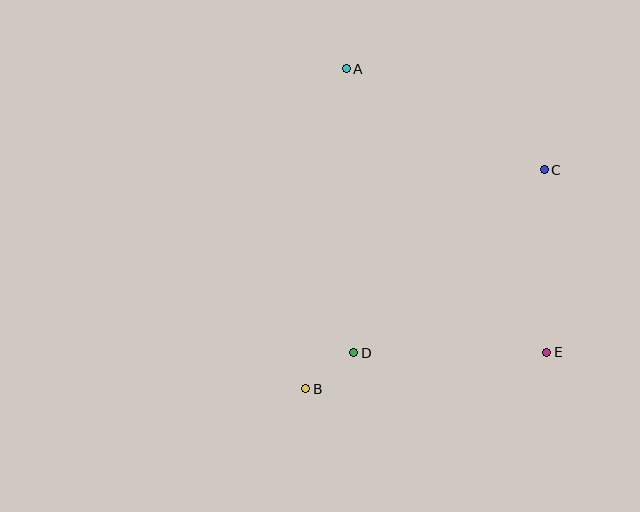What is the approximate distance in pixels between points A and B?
The distance between A and B is approximately 323 pixels.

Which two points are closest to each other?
Points B and D are closest to each other.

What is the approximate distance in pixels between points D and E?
The distance between D and E is approximately 193 pixels.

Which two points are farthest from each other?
Points A and E are farthest from each other.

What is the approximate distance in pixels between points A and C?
The distance between A and C is approximately 223 pixels.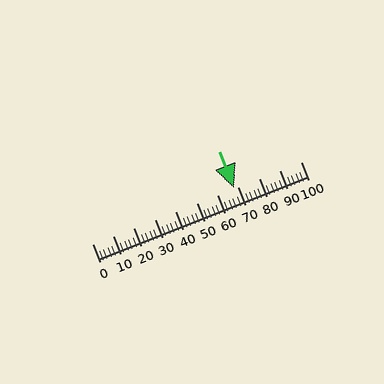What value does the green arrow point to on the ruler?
The green arrow points to approximately 68.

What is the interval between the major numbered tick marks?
The major tick marks are spaced 10 units apart.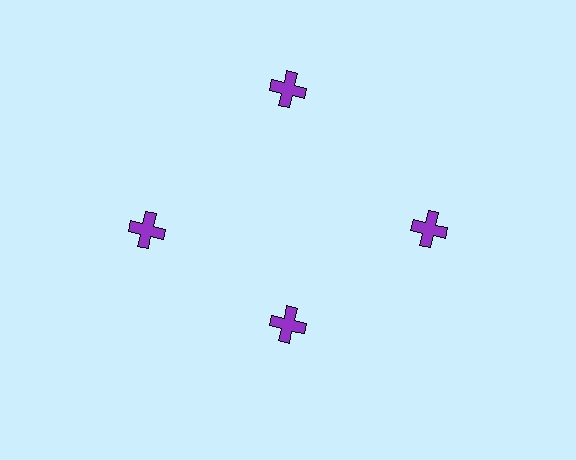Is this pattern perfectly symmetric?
No. The 4 purple crosses are arranged in a ring, but one element near the 6 o'clock position is pulled inward toward the center, breaking the 4-fold rotational symmetry.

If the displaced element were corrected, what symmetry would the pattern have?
It would have 4-fold rotational symmetry — the pattern would map onto itself every 90 degrees.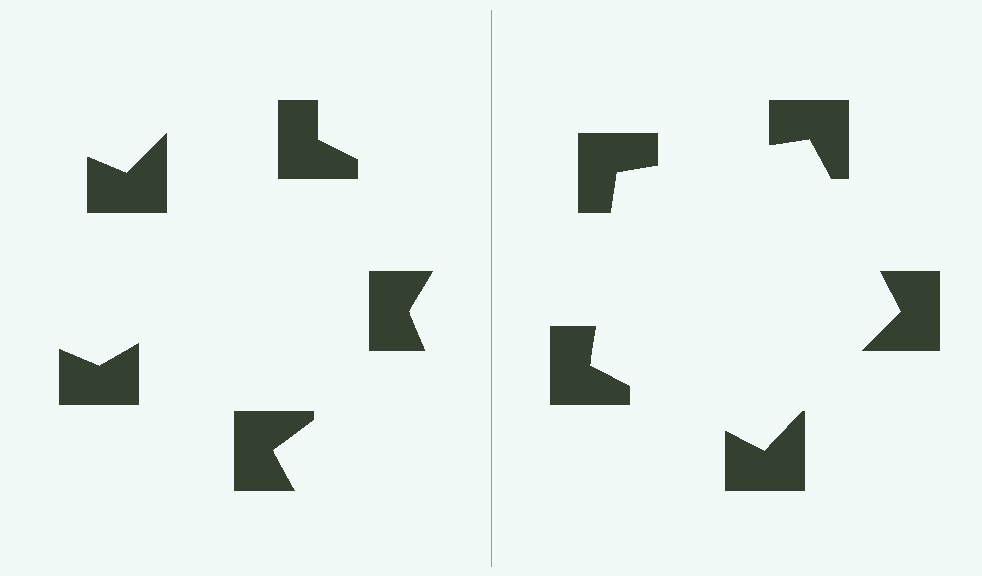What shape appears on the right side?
An illusory pentagon.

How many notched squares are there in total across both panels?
10 — 5 on each side.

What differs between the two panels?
The notched squares are positioned identically on both sides; only the wedge orientations differ. On the right they align to a pentagon; on the left they are misaligned.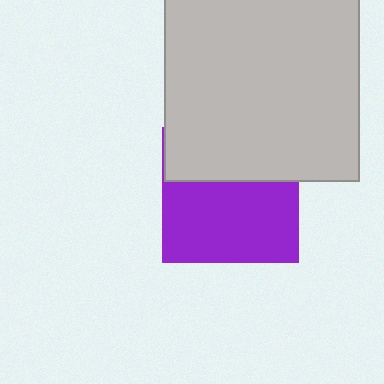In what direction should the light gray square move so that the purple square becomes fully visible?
The light gray square should move up. That is the shortest direction to clear the overlap and leave the purple square fully visible.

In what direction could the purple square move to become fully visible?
The purple square could move down. That would shift it out from behind the light gray square entirely.